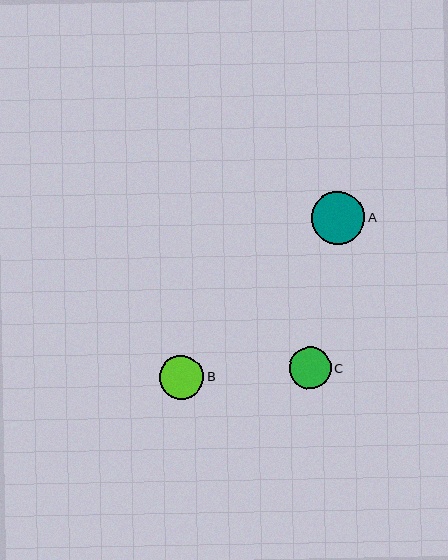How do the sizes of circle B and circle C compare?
Circle B and circle C are approximately the same size.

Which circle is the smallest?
Circle C is the smallest with a size of approximately 42 pixels.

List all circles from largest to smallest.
From largest to smallest: A, B, C.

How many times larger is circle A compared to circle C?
Circle A is approximately 1.3 times the size of circle C.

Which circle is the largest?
Circle A is the largest with a size of approximately 53 pixels.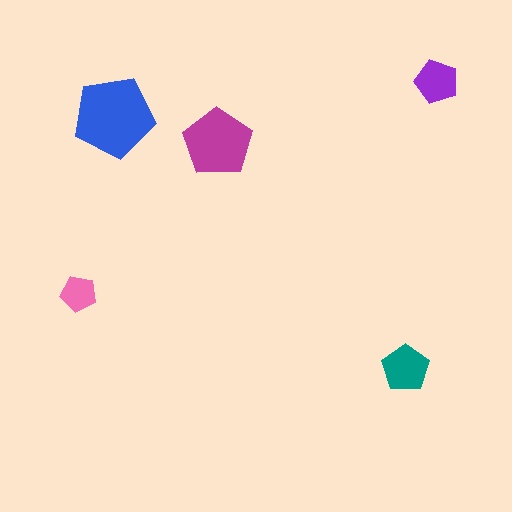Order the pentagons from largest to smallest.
the blue one, the magenta one, the teal one, the purple one, the pink one.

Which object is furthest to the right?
The purple pentagon is rightmost.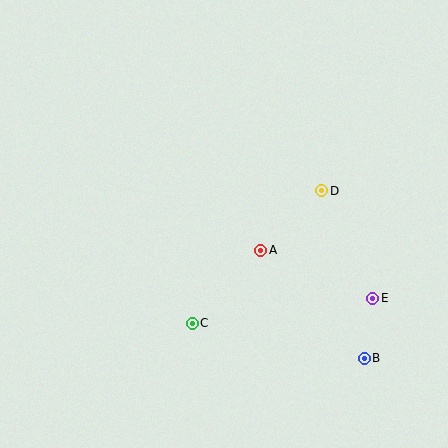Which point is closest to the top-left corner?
Point A is closest to the top-left corner.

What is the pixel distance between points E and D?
The distance between E and D is 119 pixels.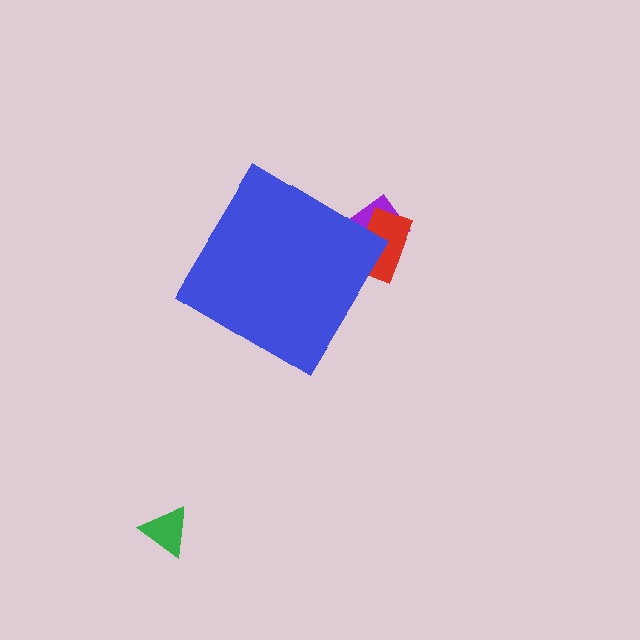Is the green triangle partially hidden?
No, the green triangle is fully visible.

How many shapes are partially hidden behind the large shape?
2 shapes are partially hidden.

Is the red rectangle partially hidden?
Yes, the red rectangle is partially hidden behind the blue diamond.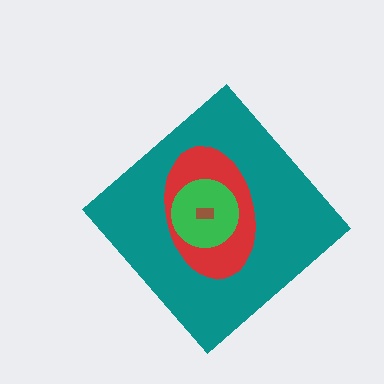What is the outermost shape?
The teal diamond.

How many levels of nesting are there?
4.